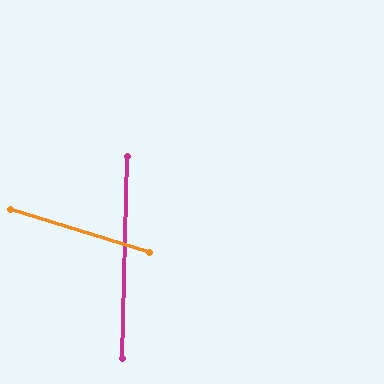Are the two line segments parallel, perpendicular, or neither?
Neither parallel nor perpendicular — they differ by about 74°.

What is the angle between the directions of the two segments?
Approximately 74 degrees.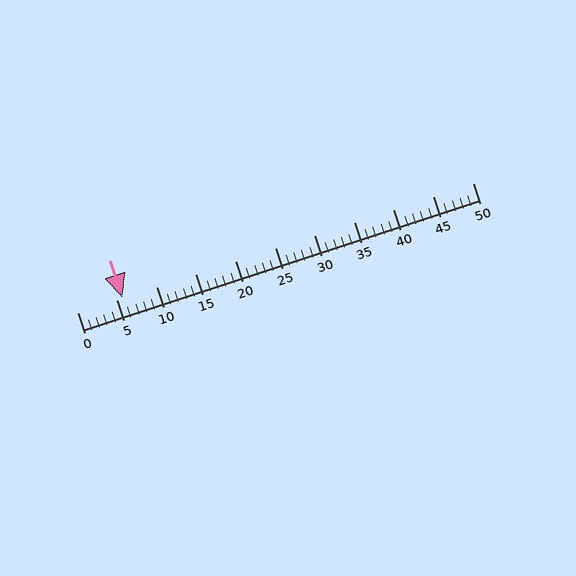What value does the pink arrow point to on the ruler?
The pink arrow points to approximately 6.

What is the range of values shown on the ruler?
The ruler shows values from 0 to 50.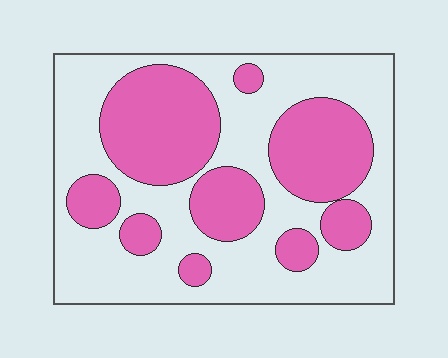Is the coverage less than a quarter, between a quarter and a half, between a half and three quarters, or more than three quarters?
Between a quarter and a half.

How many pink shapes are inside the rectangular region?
9.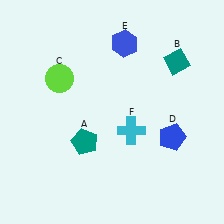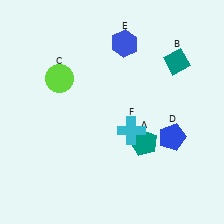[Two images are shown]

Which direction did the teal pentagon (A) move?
The teal pentagon (A) moved right.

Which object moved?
The teal pentagon (A) moved right.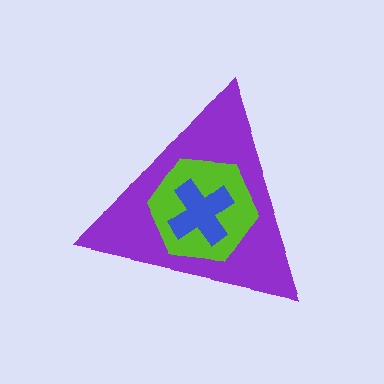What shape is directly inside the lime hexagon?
The blue cross.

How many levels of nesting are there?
3.